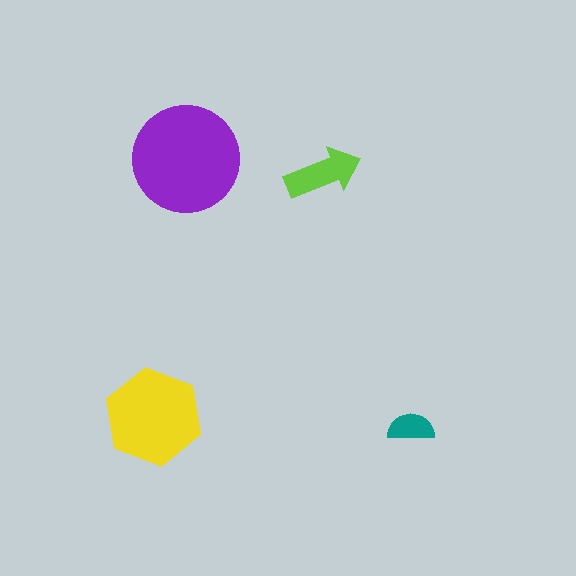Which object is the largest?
The purple circle.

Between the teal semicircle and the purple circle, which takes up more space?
The purple circle.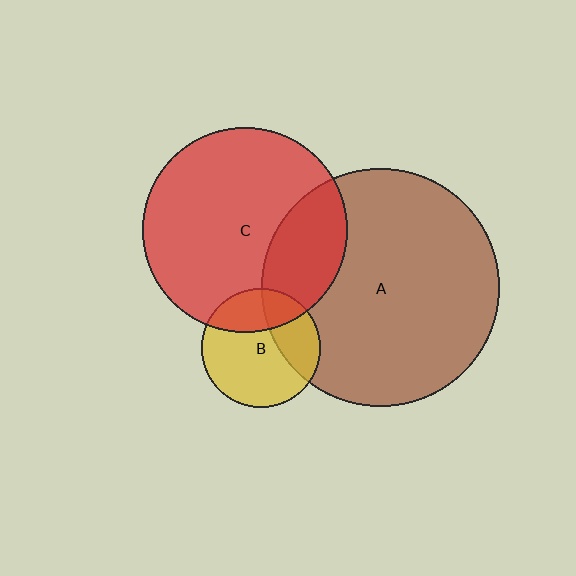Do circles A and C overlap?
Yes.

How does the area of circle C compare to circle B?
Approximately 3.0 times.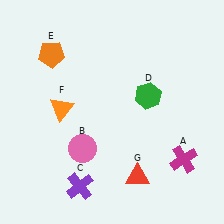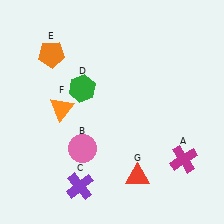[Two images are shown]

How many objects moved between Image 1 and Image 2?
1 object moved between the two images.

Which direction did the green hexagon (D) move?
The green hexagon (D) moved left.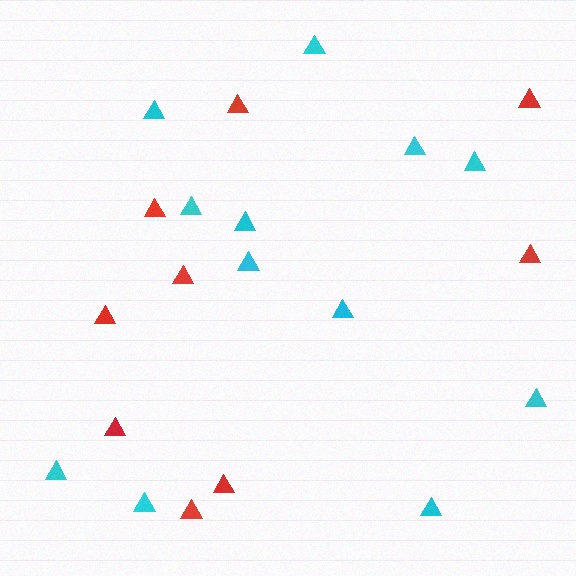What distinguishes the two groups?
There are 2 groups: one group of red triangles (9) and one group of cyan triangles (12).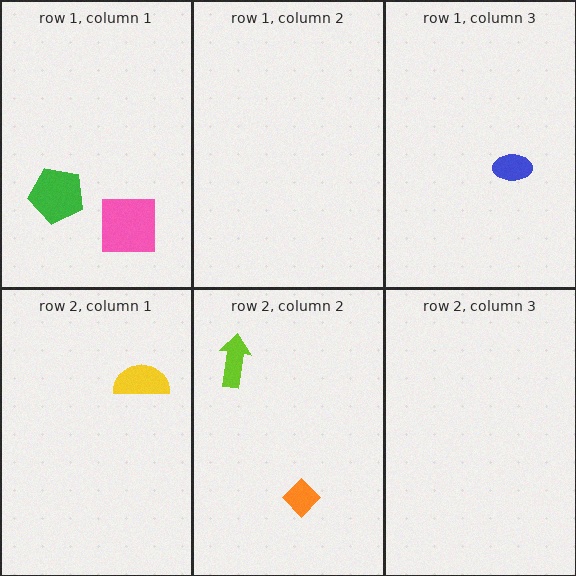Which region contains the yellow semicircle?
The row 2, column 1 region.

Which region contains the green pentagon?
The row 1, column 1 region.